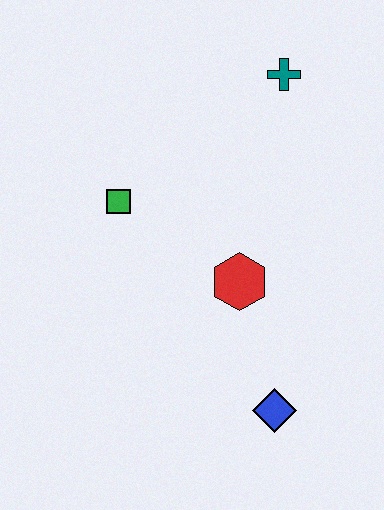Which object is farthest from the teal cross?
The blue diamond is farthest from the teal cross.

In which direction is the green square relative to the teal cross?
The green square is to the left of the teal cross.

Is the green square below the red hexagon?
No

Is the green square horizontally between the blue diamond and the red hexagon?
No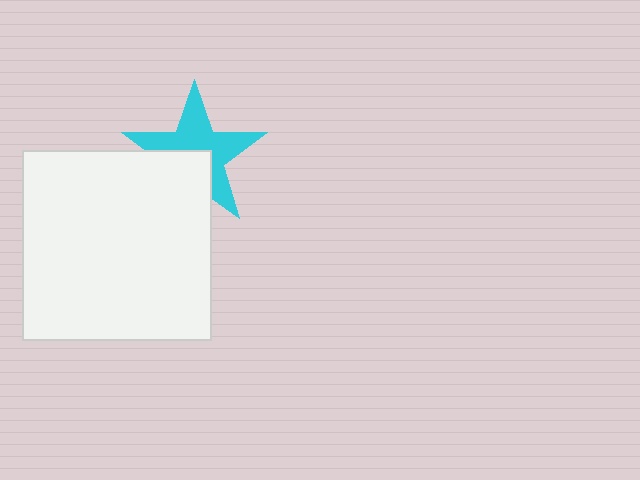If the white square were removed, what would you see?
You would see the complete cyan star.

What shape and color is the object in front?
The object in front is a white square.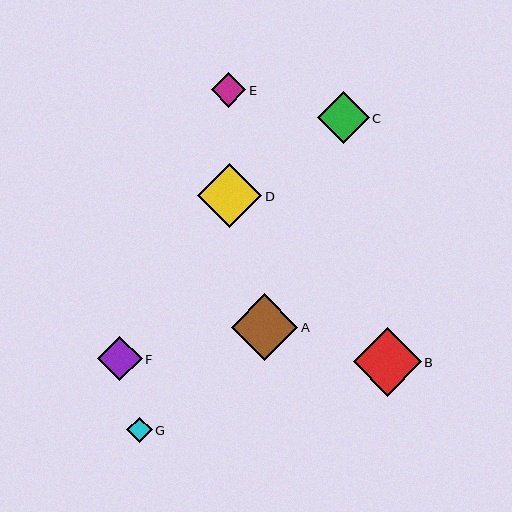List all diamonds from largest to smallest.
From largest to smallest: B, A, D, C, F, E, G.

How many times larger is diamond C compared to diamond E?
Diamond C is approximately 1.5 times the size of diamond E.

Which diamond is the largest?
Diamond B is the largest with a size of approximately 68 pixels.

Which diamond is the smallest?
Diamond G is the smallest with a size of approximately 25 pixels.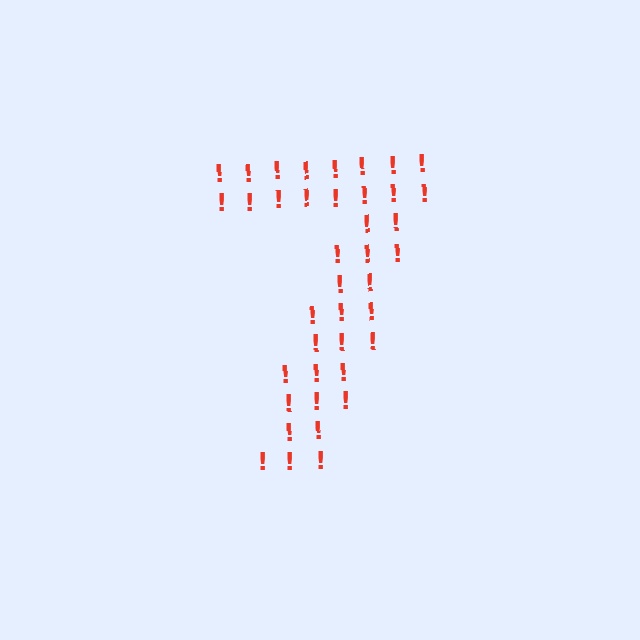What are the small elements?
The small elements are exclamation marks.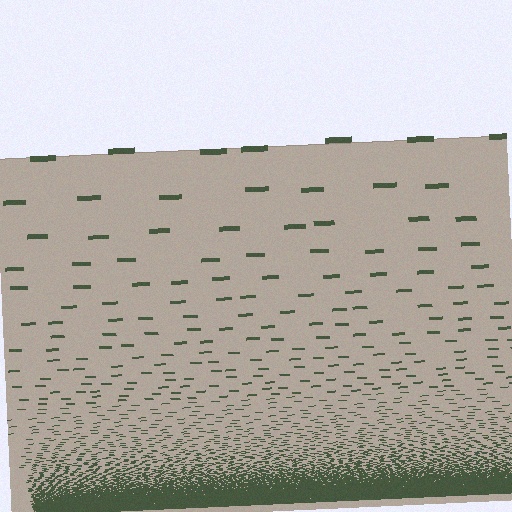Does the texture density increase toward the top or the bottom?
Density increases toward the bottom.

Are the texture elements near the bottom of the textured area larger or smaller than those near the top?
Smaller. The gradient is inverted — elements near the bottom are smaller and denser.